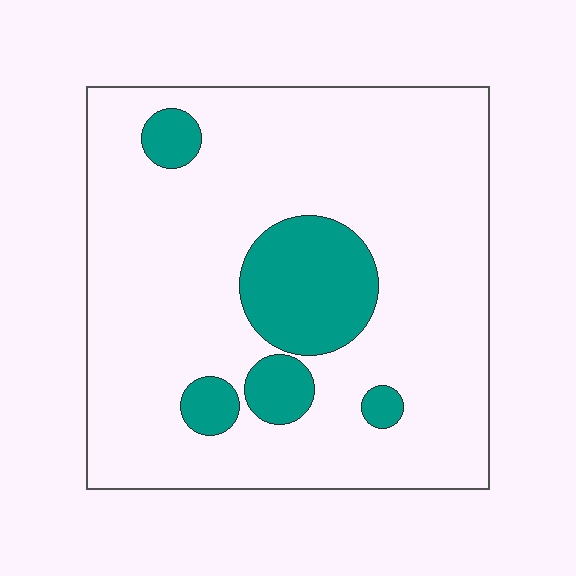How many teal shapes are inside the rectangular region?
5.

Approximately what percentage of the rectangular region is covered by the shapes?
Approximately 15%.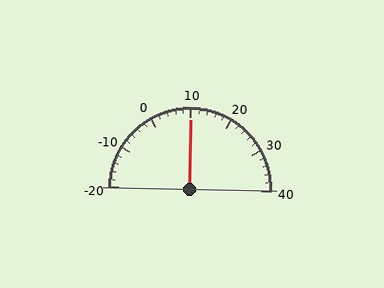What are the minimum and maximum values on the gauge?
The gauge ranges from -20 to 40.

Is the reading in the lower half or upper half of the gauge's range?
The reading is in the upper half of the range (-20 to 40).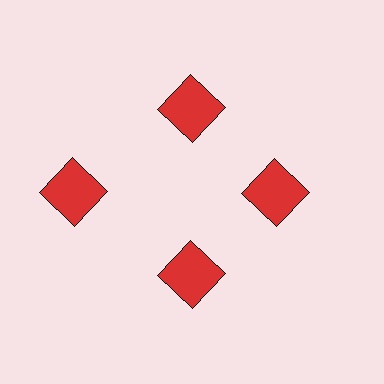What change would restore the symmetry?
The symmetry would be restored by moving it inward, back onto the ring so that all 4 squares sit at equal angles and equal distance from the center.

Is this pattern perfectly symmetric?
No. The 4 red squares are arranged in a ring, but one element near the 9 o'clock position is pushed outward from the center, breaking the 4-fold rotational symmetry.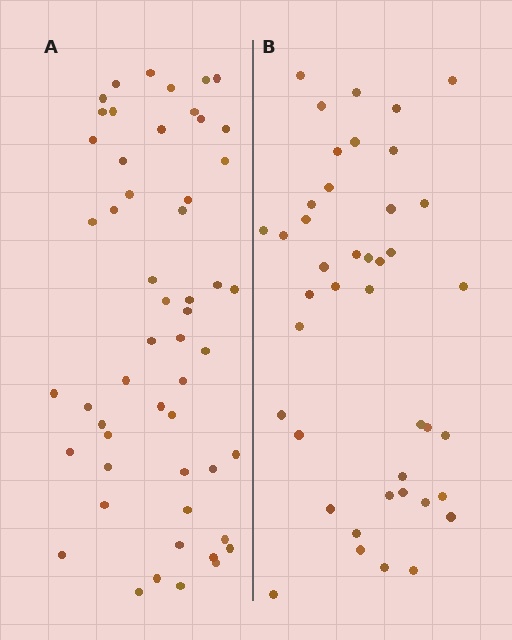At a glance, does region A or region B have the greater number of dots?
Region A (the left region) has more dots.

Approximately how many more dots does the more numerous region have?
Region A has roughly 12 or so more dots than region B.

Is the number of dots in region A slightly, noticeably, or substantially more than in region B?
Region A has noticeably more, but not dramatically so. The ratio is roughly 1.3 to 1.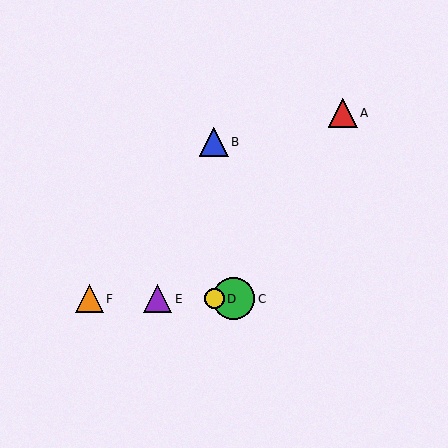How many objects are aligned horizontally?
4 objects (C, D, E, F) are aligned horizontally.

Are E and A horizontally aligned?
No, E is at y≈299 and A is at y≈113.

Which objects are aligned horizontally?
Objects C, D, E, F are aligned horizontally.